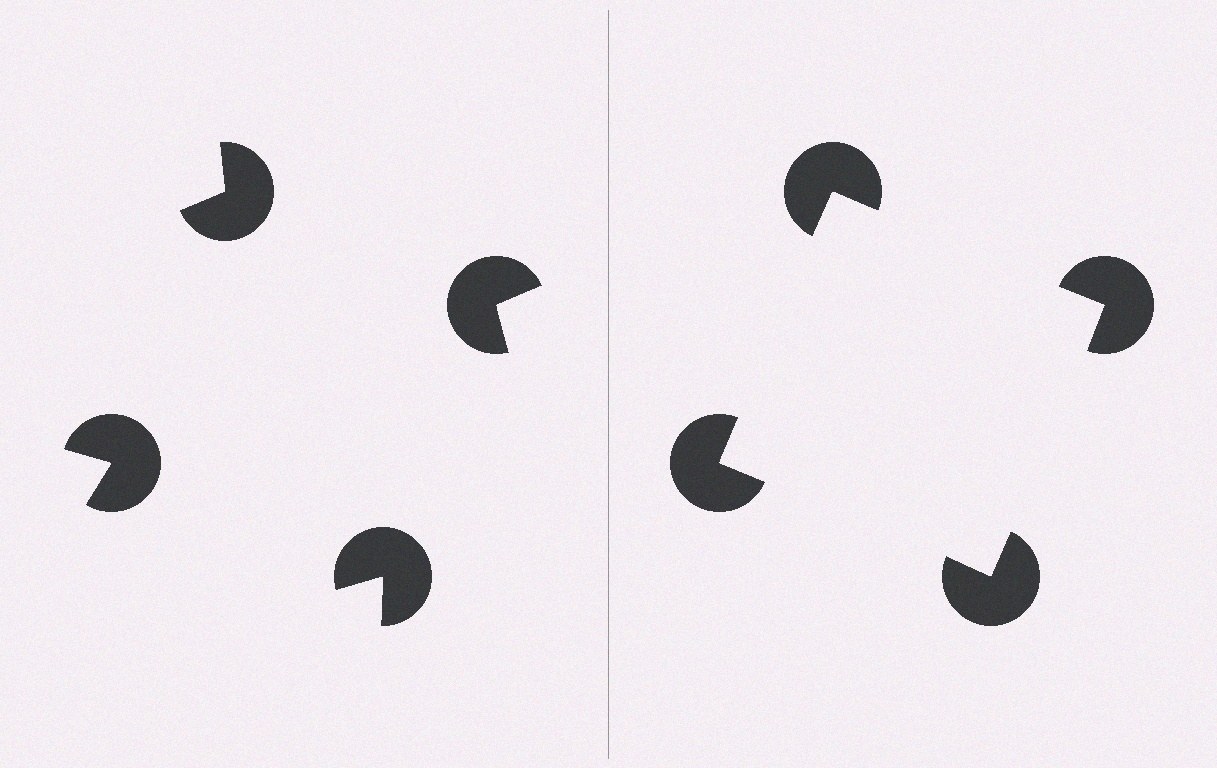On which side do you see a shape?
An illusory square appears on the right side. On the left side the wedge cuts are rotated, so no coherent shape forms.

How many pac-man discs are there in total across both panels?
8 — 4 on each side.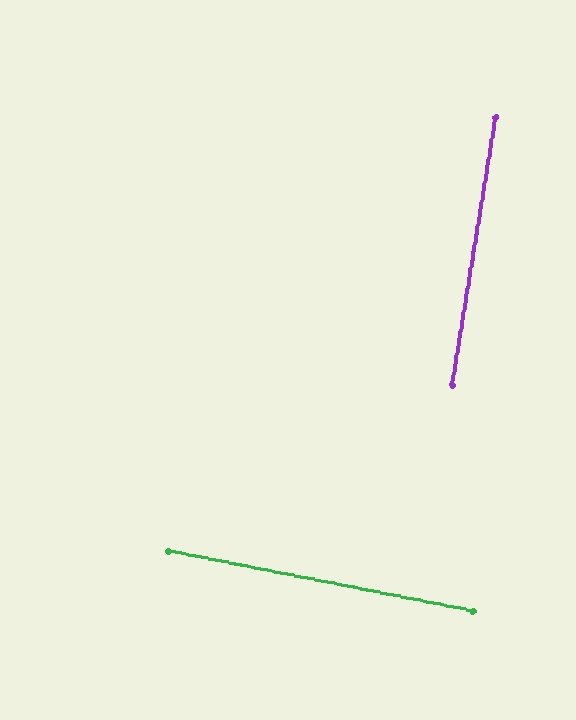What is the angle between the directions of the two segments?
Approximately 88 degrees.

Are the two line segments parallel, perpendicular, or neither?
Perpendicular — they meet at approximately 88°.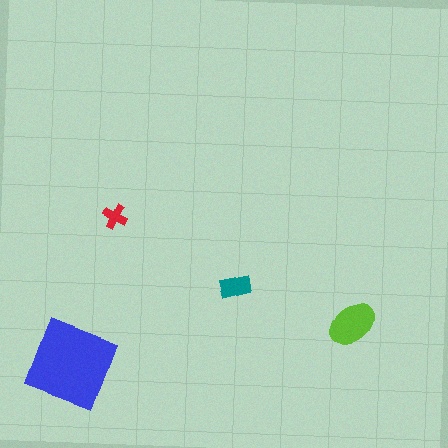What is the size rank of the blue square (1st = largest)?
1st.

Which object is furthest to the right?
The lime ellipse is rightmost.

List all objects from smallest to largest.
The red cross, the teal rectangle, the lime ellipse, the blue square.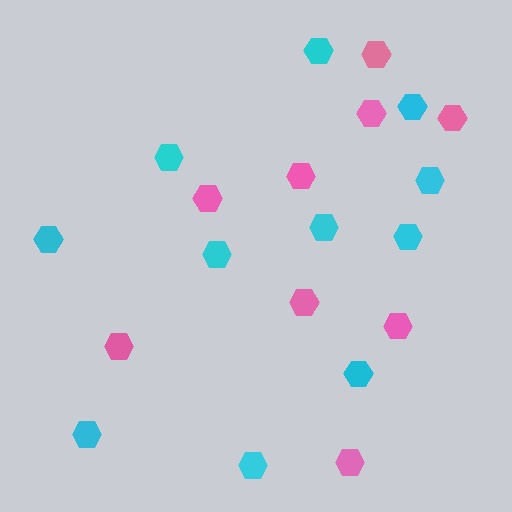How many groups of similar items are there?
There are 2 groups: one group of pink hexagons (9) and one group of cyan hexagons (11).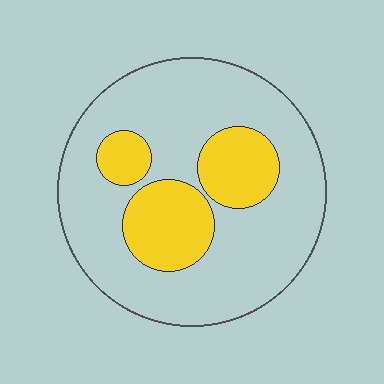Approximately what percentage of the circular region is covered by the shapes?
Approximately 25%.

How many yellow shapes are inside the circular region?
3.